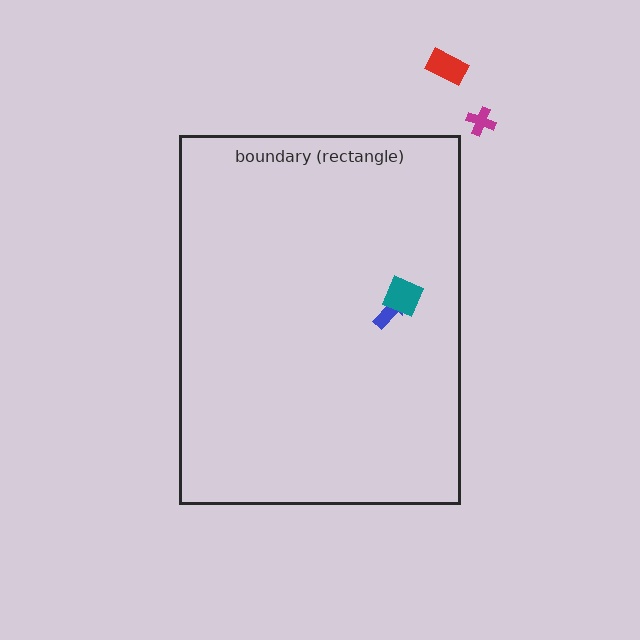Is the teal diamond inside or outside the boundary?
Inside.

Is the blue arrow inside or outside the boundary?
Inside.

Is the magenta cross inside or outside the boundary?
Outside.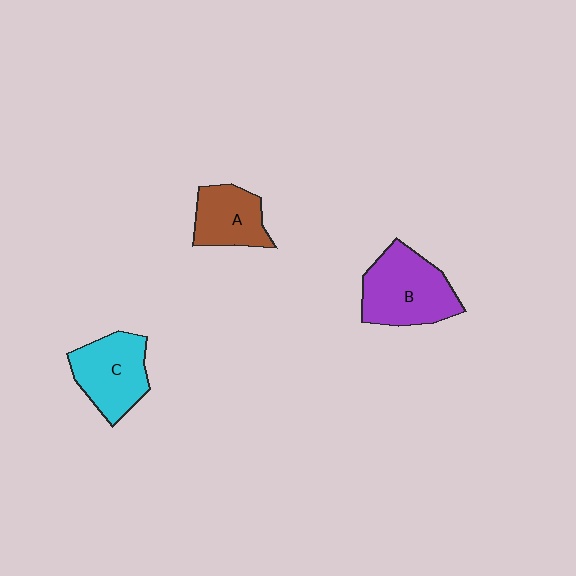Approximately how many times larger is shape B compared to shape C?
Approximately 1.2 times.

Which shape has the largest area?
Shape B (purple).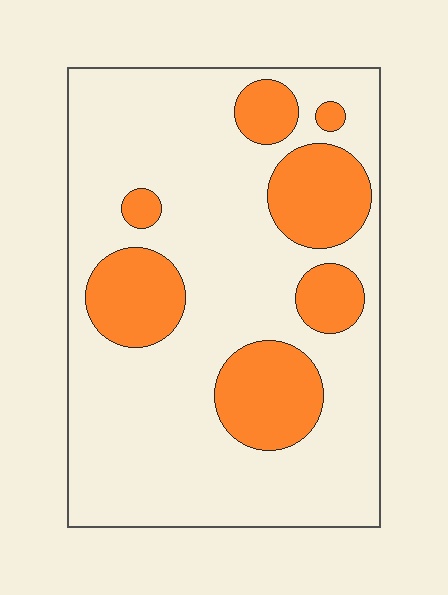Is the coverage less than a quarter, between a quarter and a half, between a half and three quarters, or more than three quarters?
Less than a quarter.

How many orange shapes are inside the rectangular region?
7.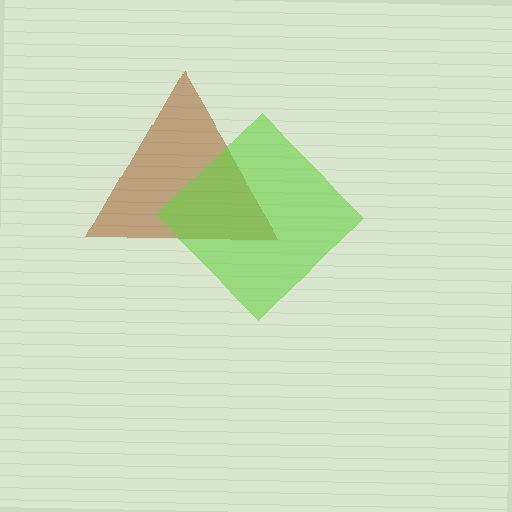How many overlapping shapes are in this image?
There are 2 overlapping shapes in the image.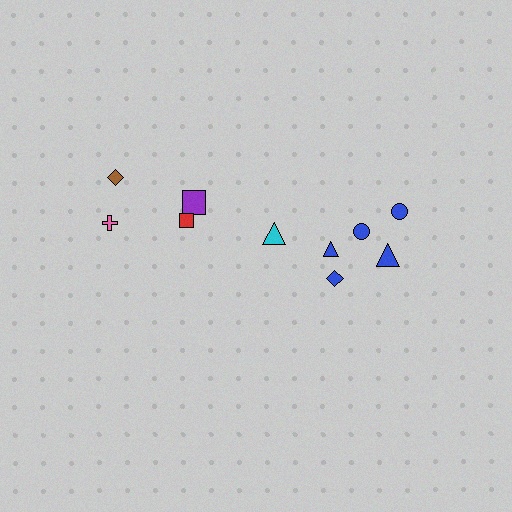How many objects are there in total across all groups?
There are 10 objects.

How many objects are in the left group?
There are 4 objects.